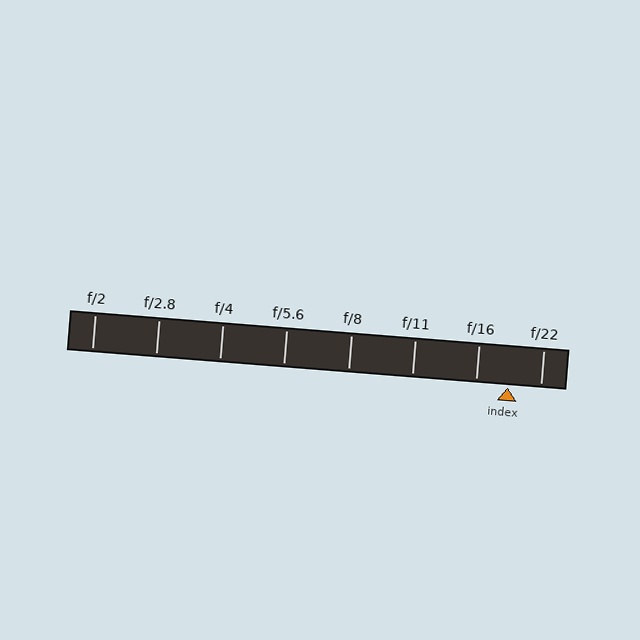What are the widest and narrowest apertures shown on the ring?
The widest aperture shown is f/2 and the narrowest is f/22.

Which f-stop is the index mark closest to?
The index mark is closest to f/16.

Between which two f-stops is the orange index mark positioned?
The index mark is between f/16 and f/22.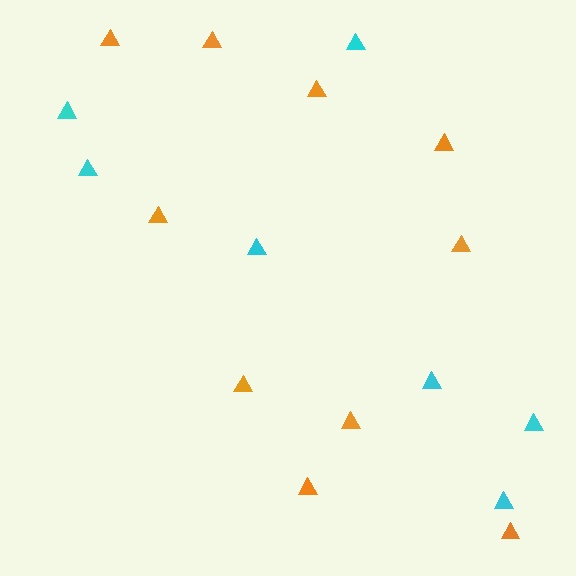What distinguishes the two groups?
There are 2 groups: one group of cyan triangles (7) and one group of orange triangles (10).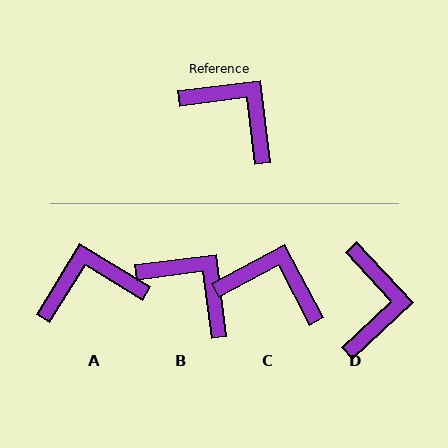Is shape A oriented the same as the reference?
No, it is off by about 51 degrees.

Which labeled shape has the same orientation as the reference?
B.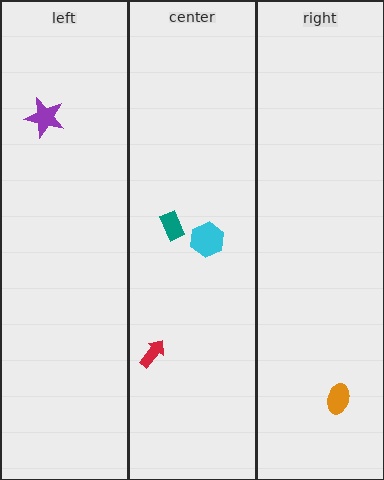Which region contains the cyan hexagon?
The center region.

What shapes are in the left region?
The purple star.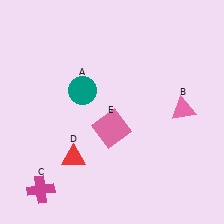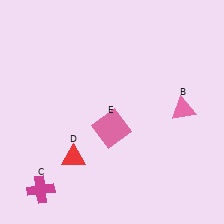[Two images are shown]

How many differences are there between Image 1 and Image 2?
There is 1 difference between the two images.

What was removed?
The teal circle (A) was removed in Image 2.